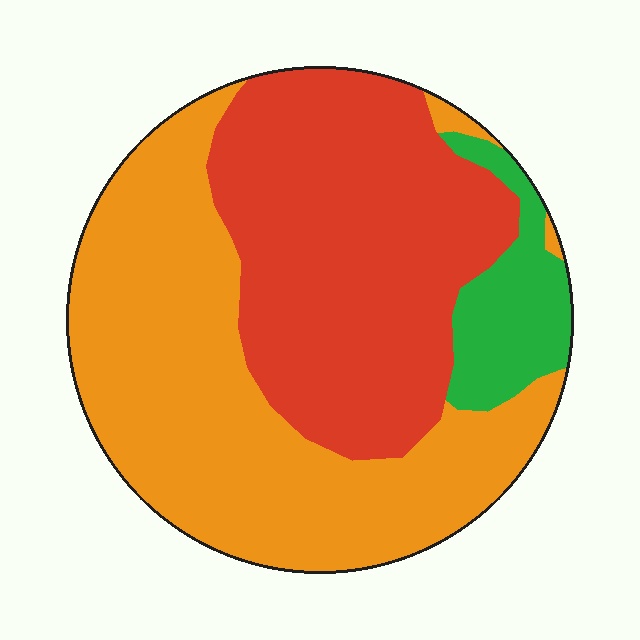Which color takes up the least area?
Green, at roughly 10%.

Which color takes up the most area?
Orange, at roughly 50%.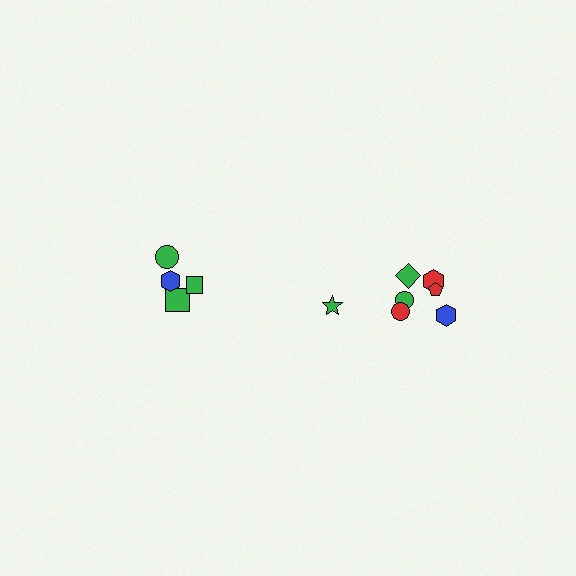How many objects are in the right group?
There are 7 objects.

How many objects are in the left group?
There are 5 objects.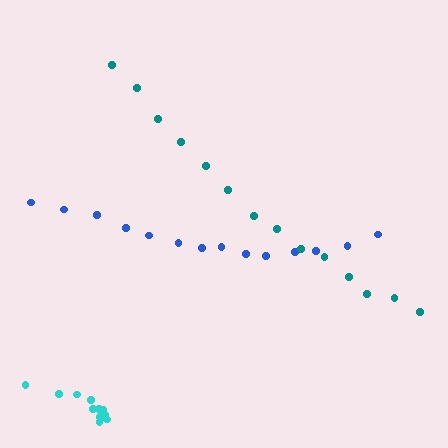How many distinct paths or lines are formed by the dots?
There are 3 distinct paths.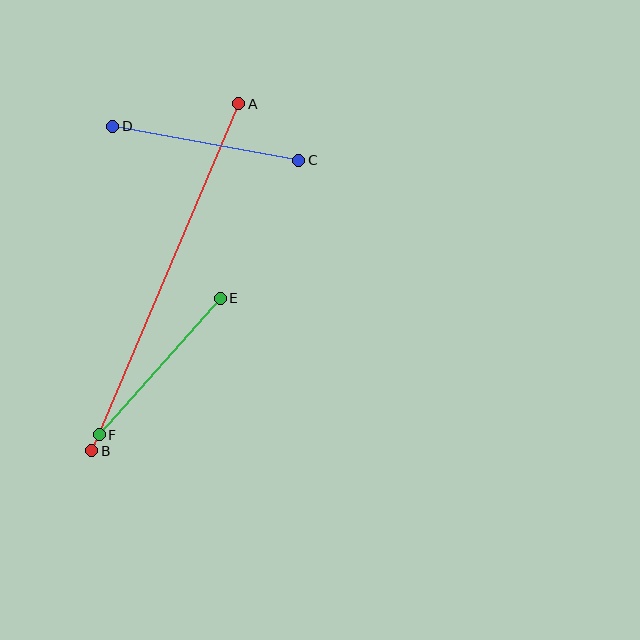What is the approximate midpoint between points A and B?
The midpoint is at approximately (165, 277) pixels.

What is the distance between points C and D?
The distance is approximately 189 pixels.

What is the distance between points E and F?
The distance is approximately 182 pixels.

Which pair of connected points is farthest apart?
Points A and B are farthest apart.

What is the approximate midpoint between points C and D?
The midpoint is at approximately (206, 143) pixels.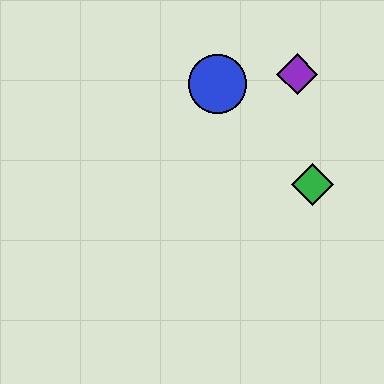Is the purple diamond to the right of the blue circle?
Yes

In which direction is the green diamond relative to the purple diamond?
The green diamond is below the purple diamond.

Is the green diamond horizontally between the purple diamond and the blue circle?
No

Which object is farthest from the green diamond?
The blue circle is farthest from the green diamond.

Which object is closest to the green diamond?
The purple diamond is closest to the green diamond.